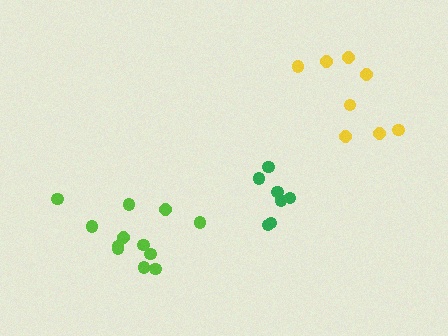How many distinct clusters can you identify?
There are 3 distinct clusters.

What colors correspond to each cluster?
The clusters are colored: lime, yellow, green.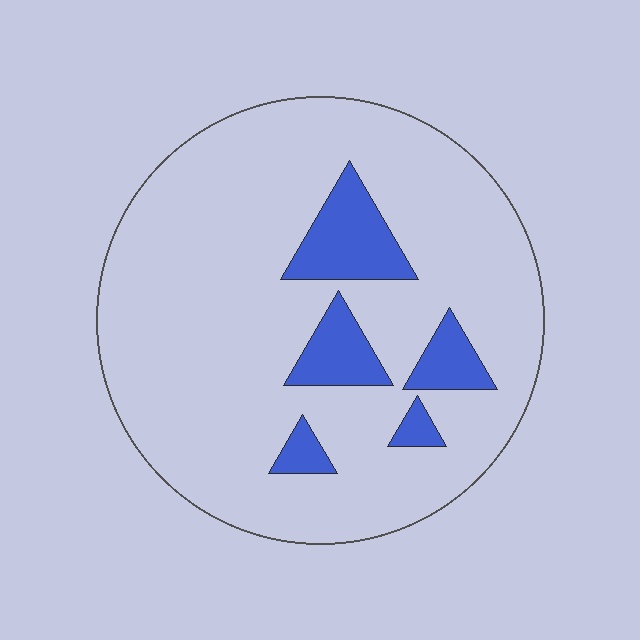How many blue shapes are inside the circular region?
5.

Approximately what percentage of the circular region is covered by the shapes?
Approximately 15%.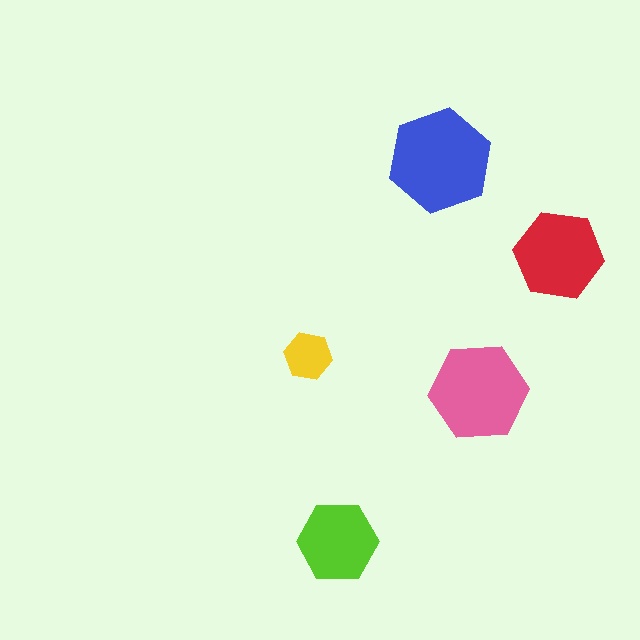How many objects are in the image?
There are 5 objects in the image.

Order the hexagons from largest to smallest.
the blue one, the pink one, the red one, the lime one, the yellow one.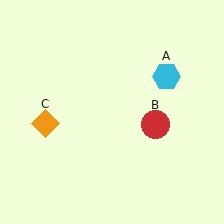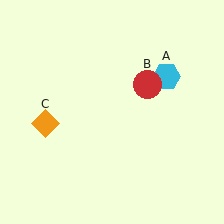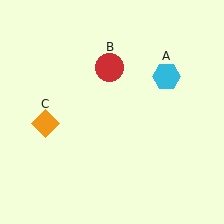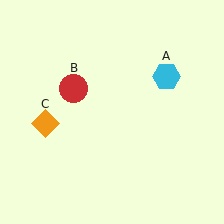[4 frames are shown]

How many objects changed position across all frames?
1 object changed position: red circle (object B).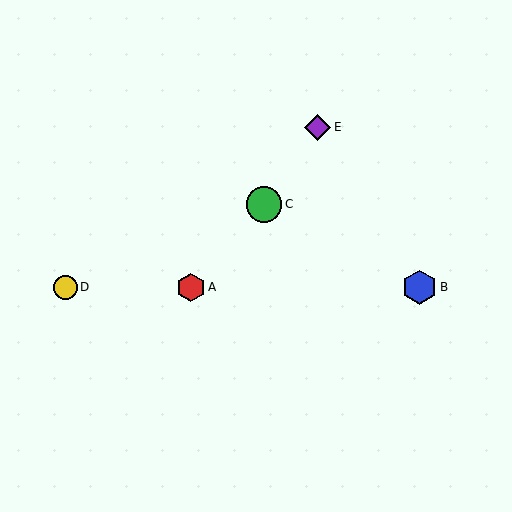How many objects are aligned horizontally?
3 objects (A, B, D) are aligned horizontally.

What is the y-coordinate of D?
Object D is at y≈287.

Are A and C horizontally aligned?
No, A is at y≈287 and C is at y≈204.